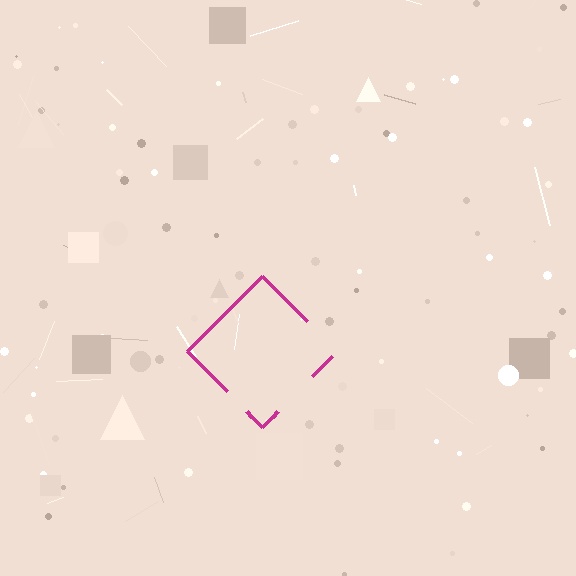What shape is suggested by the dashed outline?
The dashed outline suggests a diamond.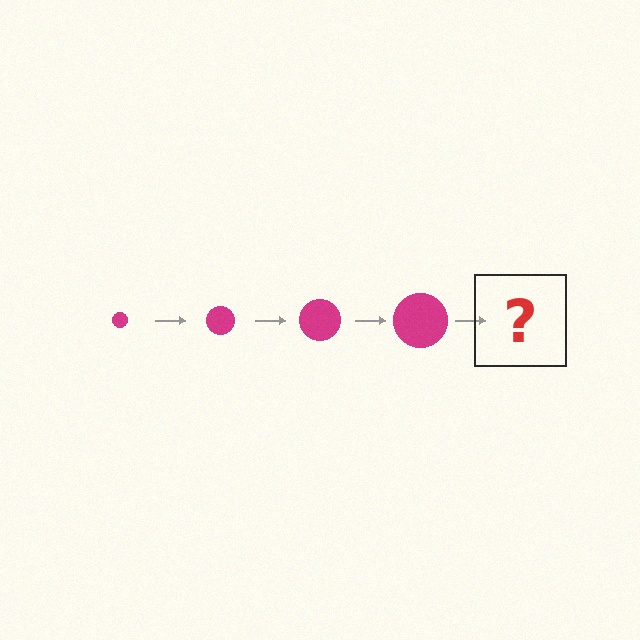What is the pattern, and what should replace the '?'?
The pattern is that the circle gets progressively larger each step. The '?' should be a magenta circle, larger than the previous one.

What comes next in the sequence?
The next element should be a magenta circle, larger than the previous one.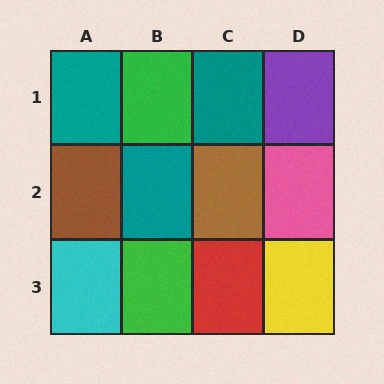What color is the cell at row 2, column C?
Brown.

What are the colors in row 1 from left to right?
Teal, green, teal, purple.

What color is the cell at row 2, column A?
Brown.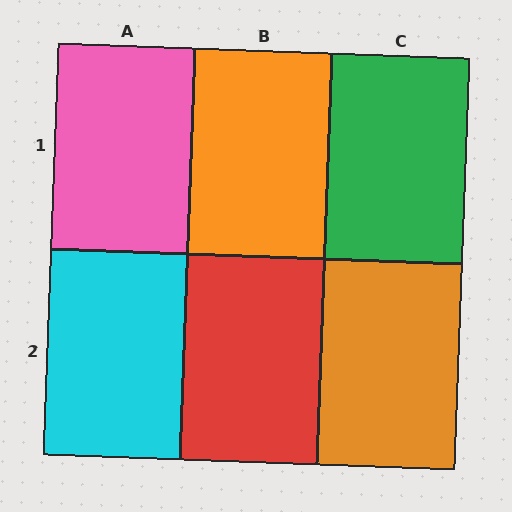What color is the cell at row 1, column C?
Green.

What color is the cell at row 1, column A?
Pink.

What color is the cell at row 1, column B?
Orange.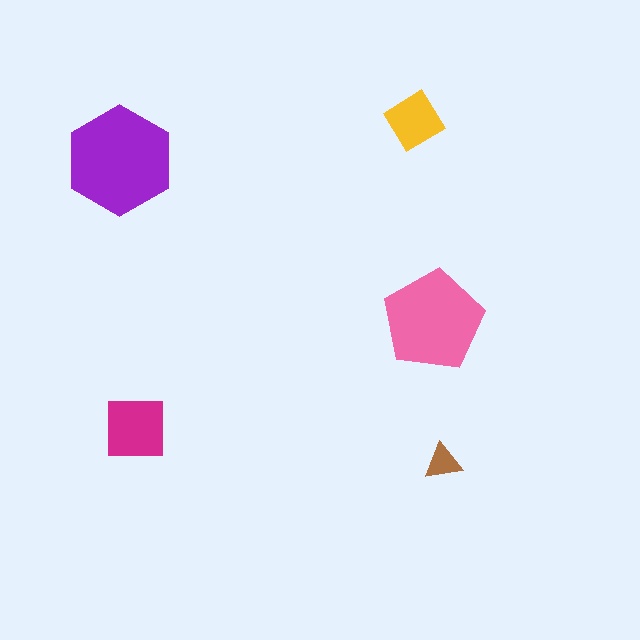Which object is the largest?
The purple hexagon.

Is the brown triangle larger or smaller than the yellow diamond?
Smaller.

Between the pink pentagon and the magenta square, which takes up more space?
The pink pentagon.